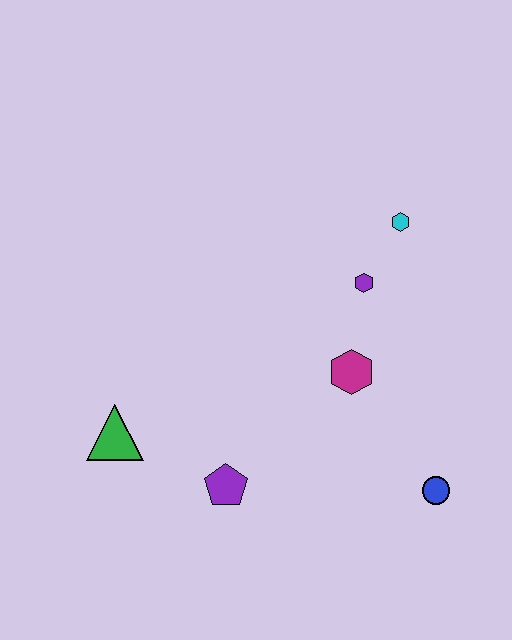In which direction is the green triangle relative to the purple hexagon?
The green triangle is to the left of the purple hexagon.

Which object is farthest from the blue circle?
The green triangle is farthest from the blue circle.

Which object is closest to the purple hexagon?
The cyan hexagon is closest to the purple hexagon.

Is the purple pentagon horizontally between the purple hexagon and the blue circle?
No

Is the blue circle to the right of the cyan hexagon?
Yes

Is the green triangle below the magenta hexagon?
Yes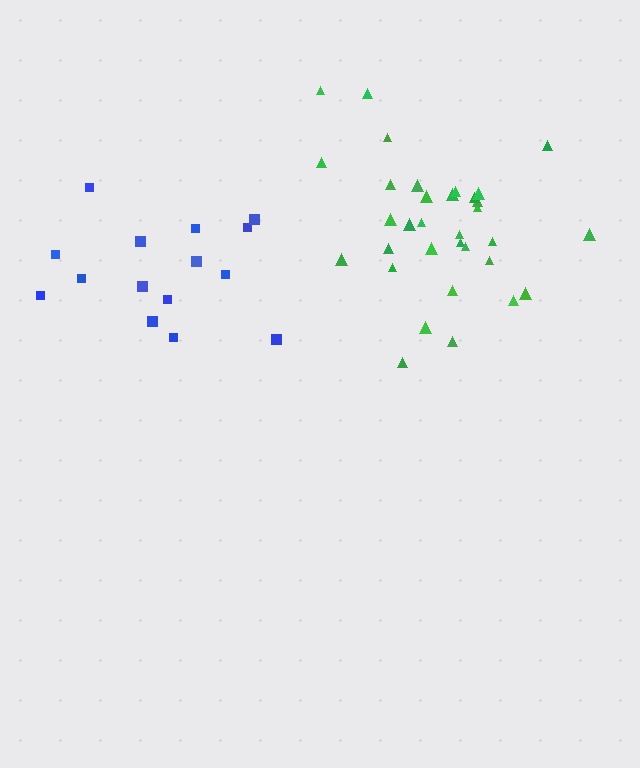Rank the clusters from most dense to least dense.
green, blue.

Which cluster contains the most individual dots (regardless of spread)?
Green (33).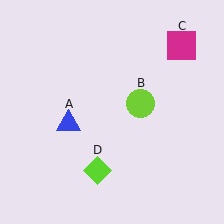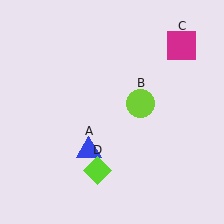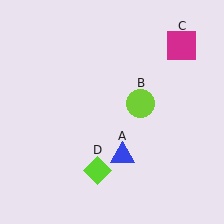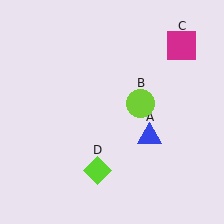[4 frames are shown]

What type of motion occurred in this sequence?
The blue triangle (object A) rotated counterclockwise around the center of the scene.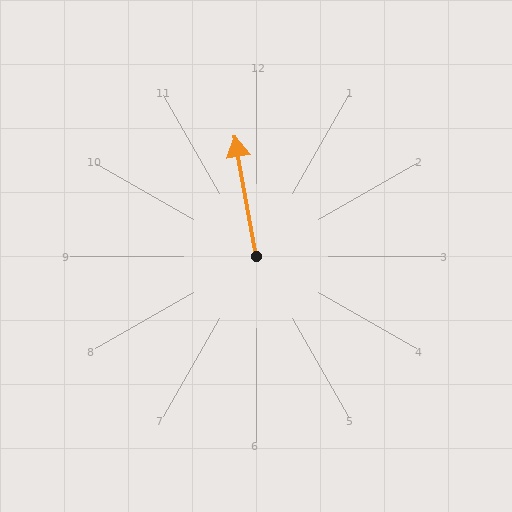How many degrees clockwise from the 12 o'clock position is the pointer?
Approximately 350 degrees.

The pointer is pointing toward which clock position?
Roughly 12 o'clock.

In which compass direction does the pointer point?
North.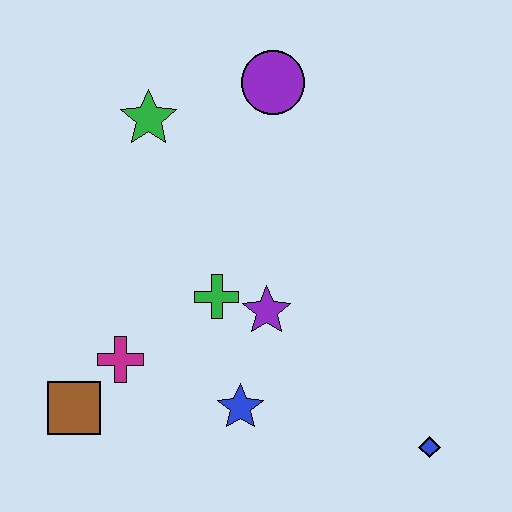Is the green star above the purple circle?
No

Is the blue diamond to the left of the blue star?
No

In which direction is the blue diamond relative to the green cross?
The blue diamond is to the right of the green cross.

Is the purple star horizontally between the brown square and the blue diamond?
Yes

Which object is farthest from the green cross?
The blue diamond is farthest from the green cross.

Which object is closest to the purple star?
The green cross is closest to the purple star.